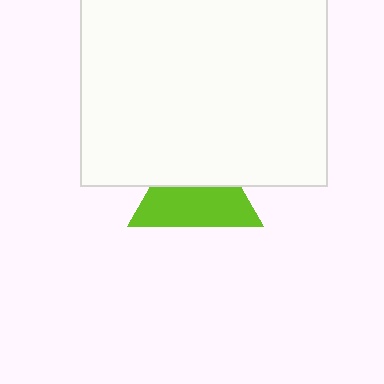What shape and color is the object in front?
The object in front is a white square.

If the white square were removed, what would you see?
You would see the complete lime triangle.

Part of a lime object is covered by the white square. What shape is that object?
It is a triangle.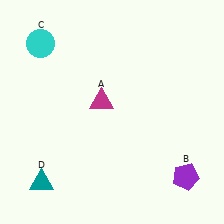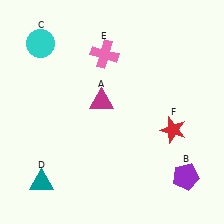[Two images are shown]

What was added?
A pink cross (E), a red star (F) were added in Image 2.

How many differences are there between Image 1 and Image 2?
There are 2 differences between the two images.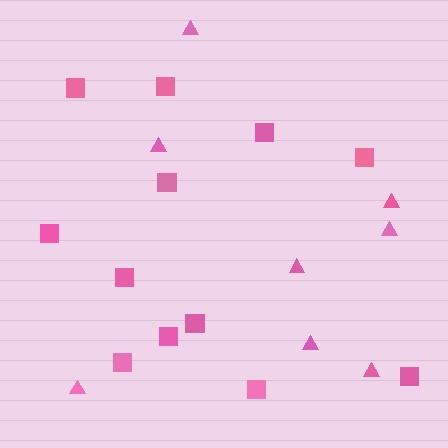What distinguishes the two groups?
There are 2 groups: one group of triangles (8) and one group of squares (12).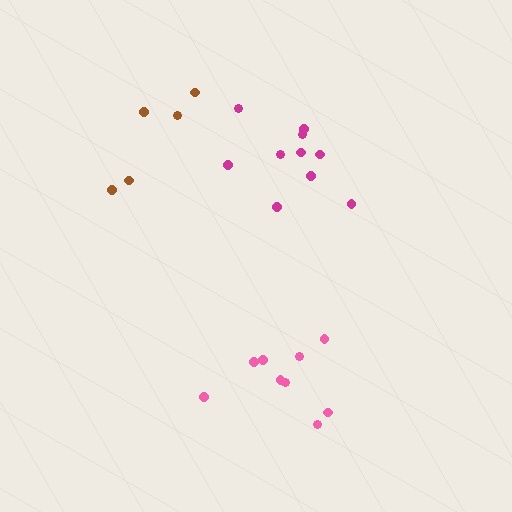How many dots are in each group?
Group 1: 5 dots, Group 2: 9 dots, Group 3: 10 dots (24 total).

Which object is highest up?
The brown cluster is topmost.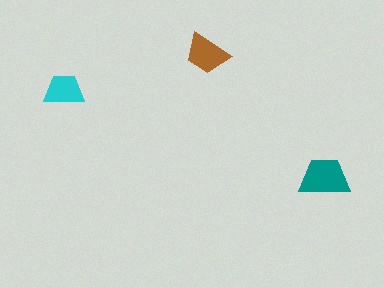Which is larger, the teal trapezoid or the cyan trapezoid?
The teal one.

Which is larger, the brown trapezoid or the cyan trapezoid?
The brown one.